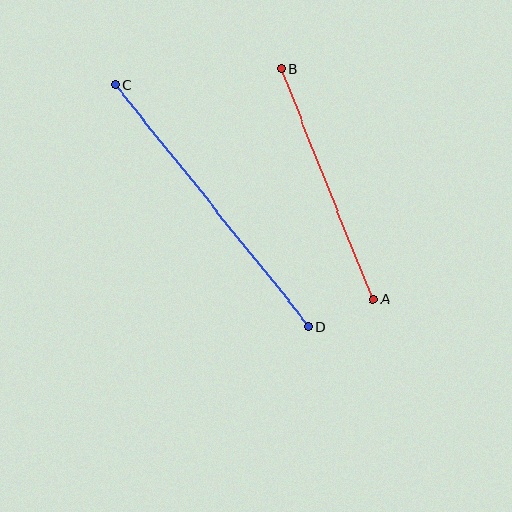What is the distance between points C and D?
The distance is approximately 309 pixels.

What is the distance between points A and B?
The distance is approximately 248 pixels.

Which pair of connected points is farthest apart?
Points C and D are farthest apart.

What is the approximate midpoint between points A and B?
The midpoint is at approximately (327, 184) pixels.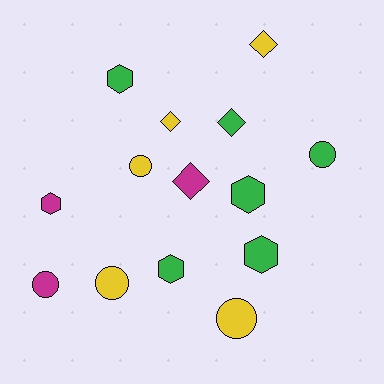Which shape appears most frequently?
Hexagon, with 5 objects.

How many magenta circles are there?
There is 1 magenta circle.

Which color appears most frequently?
Green, with 6 objects.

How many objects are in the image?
There are 14 objects.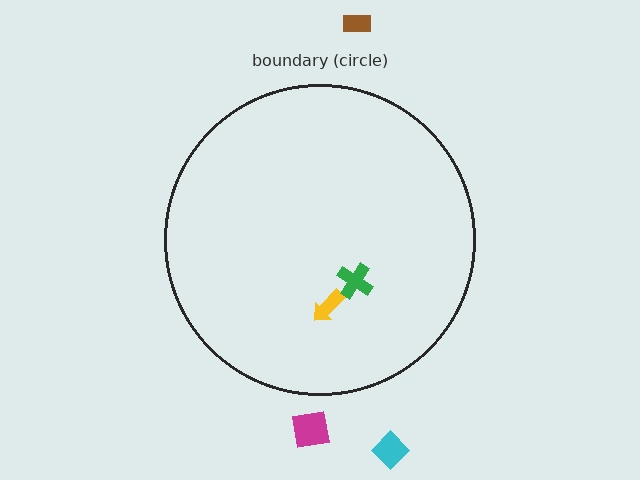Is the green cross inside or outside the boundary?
Inside.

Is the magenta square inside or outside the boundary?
Outside.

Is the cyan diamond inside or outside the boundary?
Outside.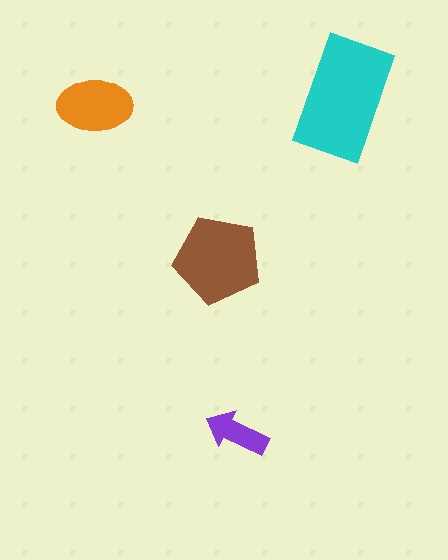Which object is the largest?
The cyan rectangle.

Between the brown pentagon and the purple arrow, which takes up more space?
The brown pentagon.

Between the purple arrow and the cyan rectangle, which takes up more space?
The cyan rectangle.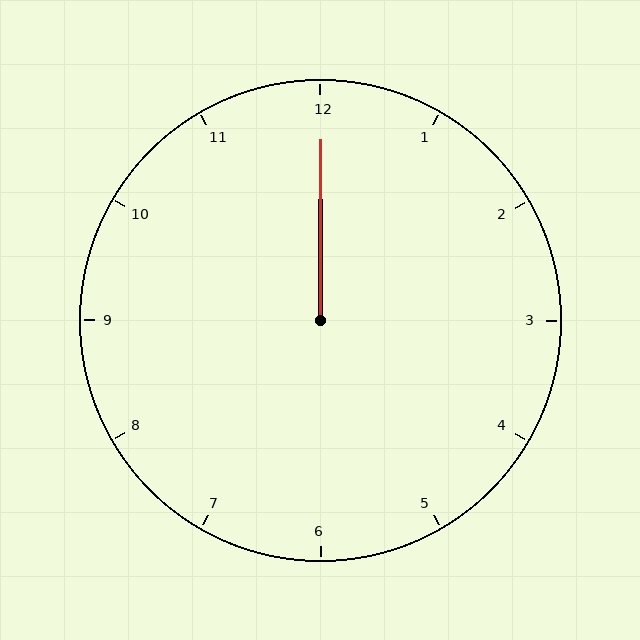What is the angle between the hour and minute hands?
Approximately 0 degrees.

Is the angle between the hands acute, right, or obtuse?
It is acute.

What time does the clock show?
12:00.